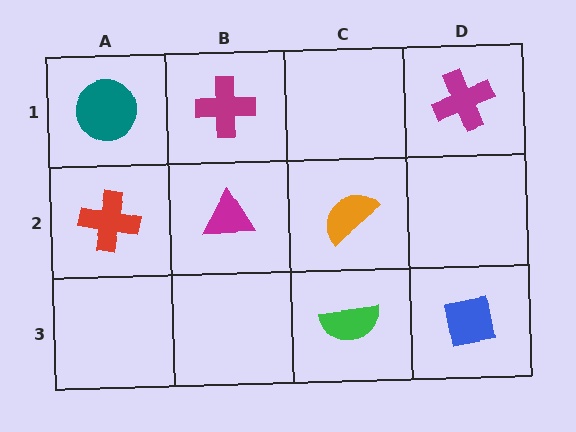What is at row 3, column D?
A blue square.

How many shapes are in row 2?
3 shapes.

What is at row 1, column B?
A magenta cross.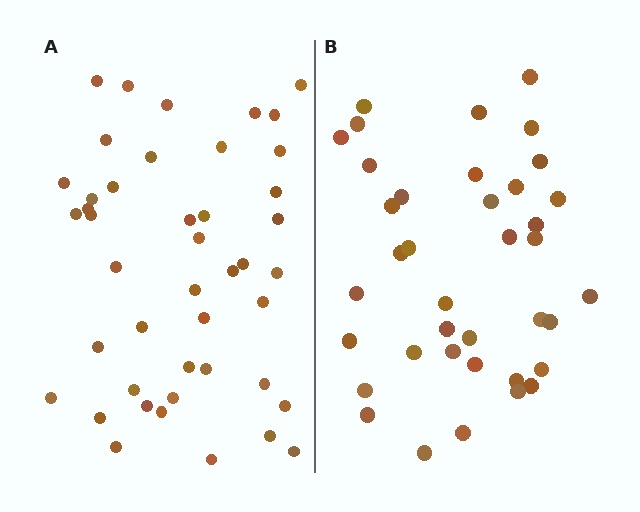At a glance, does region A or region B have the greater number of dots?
Region A (the left region) has more dots.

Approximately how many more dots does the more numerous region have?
Region A has about 6 more dots than region B.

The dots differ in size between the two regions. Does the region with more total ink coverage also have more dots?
No. Region B has more total ink coverage because its dots are larger, but region A actually contains more individual dots. Total area can be misleading — the number of items is what matters here.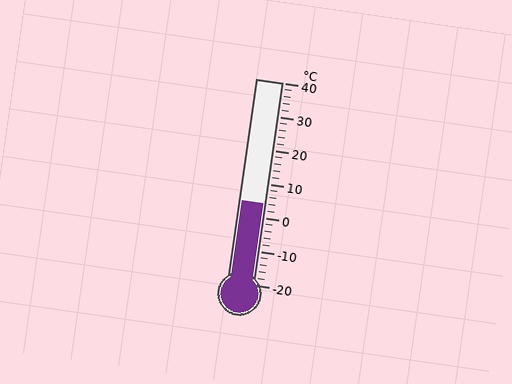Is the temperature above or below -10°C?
The temperature is above -10°C.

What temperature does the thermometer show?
The thermometer shows approximately 4°C.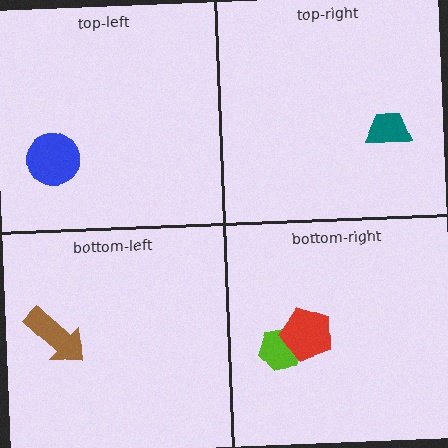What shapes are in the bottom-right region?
The lime hexagon, the red pentagon.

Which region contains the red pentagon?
The bottom-right region.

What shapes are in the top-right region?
The teal trapezoid.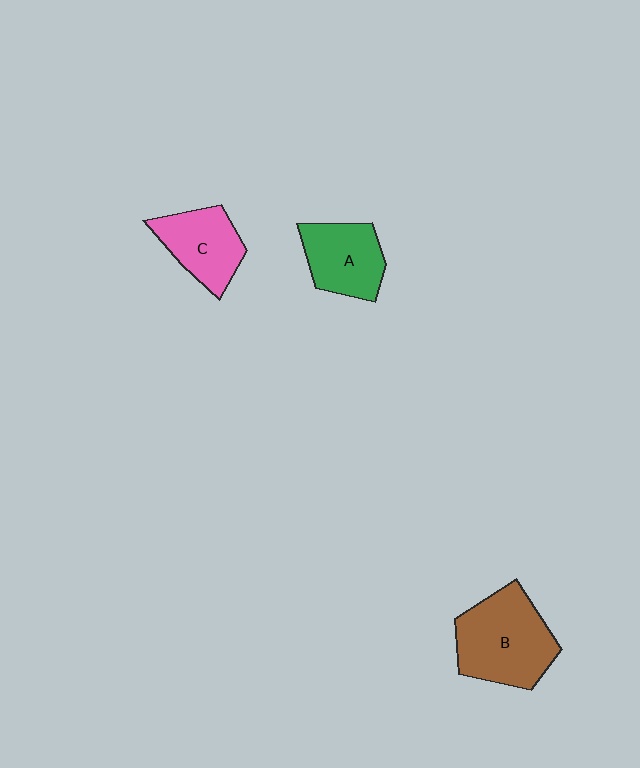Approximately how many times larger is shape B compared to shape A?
Approximately 1.5 times.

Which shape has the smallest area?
Shape C (pink).